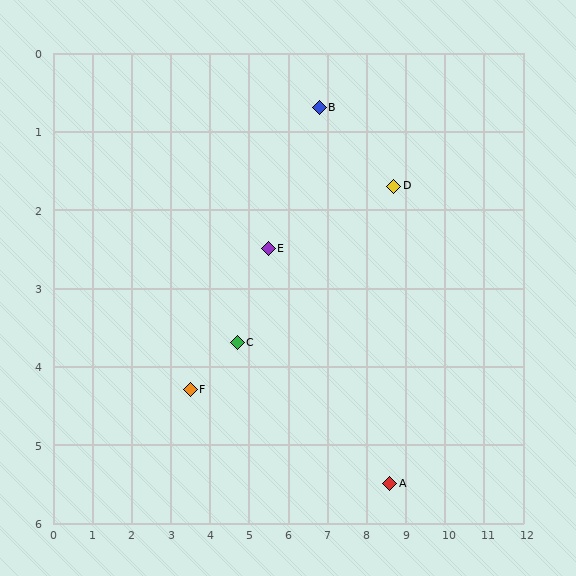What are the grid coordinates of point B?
Point B is at approximately (6.8, 0.7).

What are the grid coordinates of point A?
Point A is at approximately (8.6, 5.5).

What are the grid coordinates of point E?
Point E is at approximately (5.5, 2.5).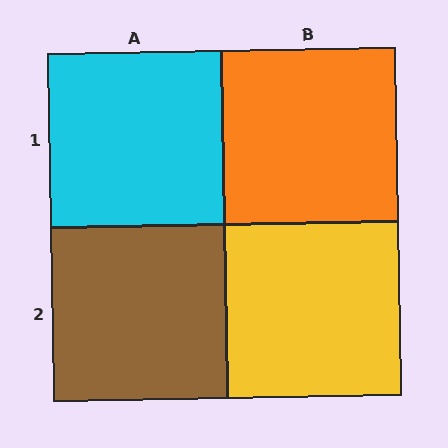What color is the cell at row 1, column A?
Cyan.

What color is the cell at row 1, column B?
Orange.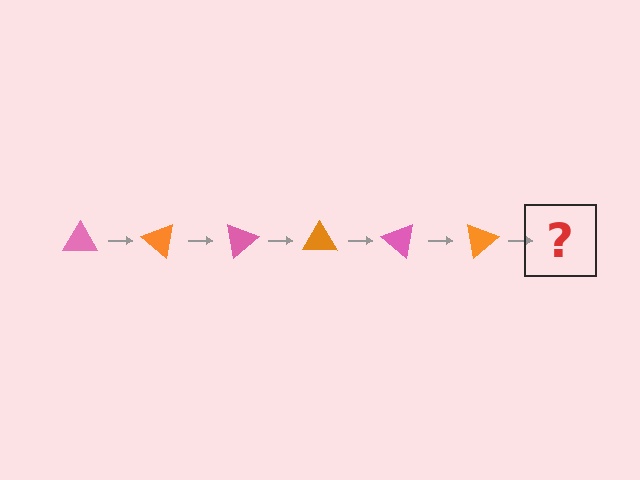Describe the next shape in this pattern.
It should be a pink triangle, rotated 240 degrees from the start.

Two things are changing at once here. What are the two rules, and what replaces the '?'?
The two rules are that it rotates 40 degrees each step and the color cycles through pink and orange. The '?' should be a pink triangle, rotated 240 degrees from the start.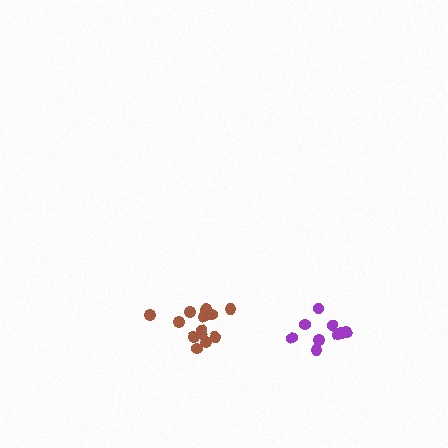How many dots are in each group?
Group 1: 9 dots, Group 2: 14 dots (23 total).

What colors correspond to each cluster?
The clusters are colored: purple, brown.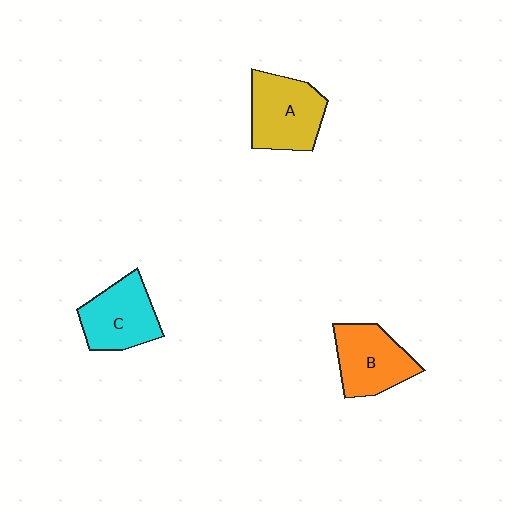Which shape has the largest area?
Shape A (yellow).